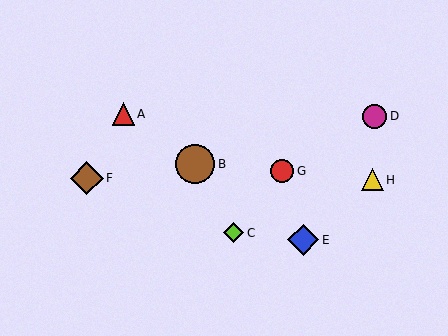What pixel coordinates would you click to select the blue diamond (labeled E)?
Click at (303, 240) to select the blue diamond E.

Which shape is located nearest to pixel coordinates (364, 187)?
The yellow triangle (labeled H) at (373, 180) is nearest to that location.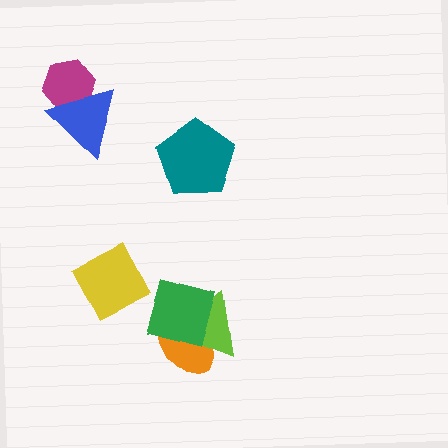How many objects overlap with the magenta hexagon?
1 object overlaps with the magenta hexagon.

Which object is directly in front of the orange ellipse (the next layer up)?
The lime triangle is directly in front of the orange ellipse.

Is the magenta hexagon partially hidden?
Yes, it is partially covered by another shape.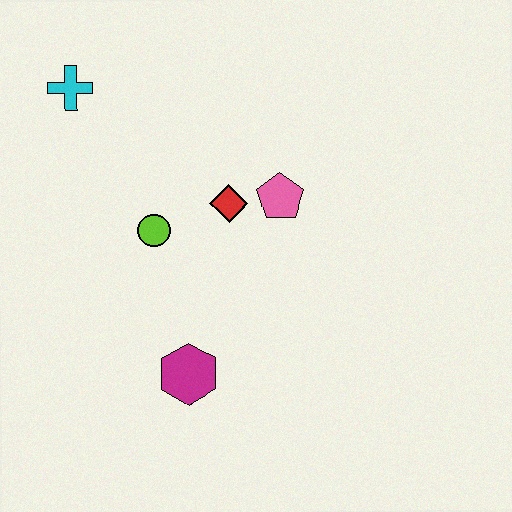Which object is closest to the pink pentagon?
The red diamond is closest to the pink pentagon.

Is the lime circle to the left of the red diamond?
Yes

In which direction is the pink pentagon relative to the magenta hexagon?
The pink pentagon is above the magenta hexagon.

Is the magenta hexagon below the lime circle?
Yes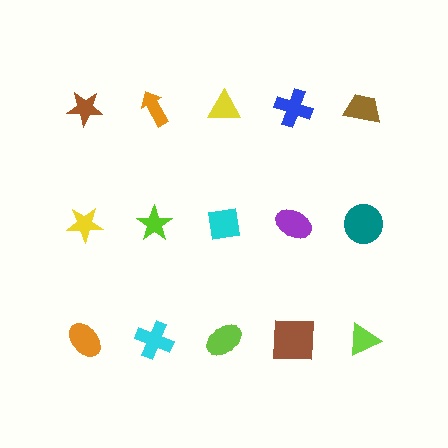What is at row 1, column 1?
A brown star.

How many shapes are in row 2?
5 shapes.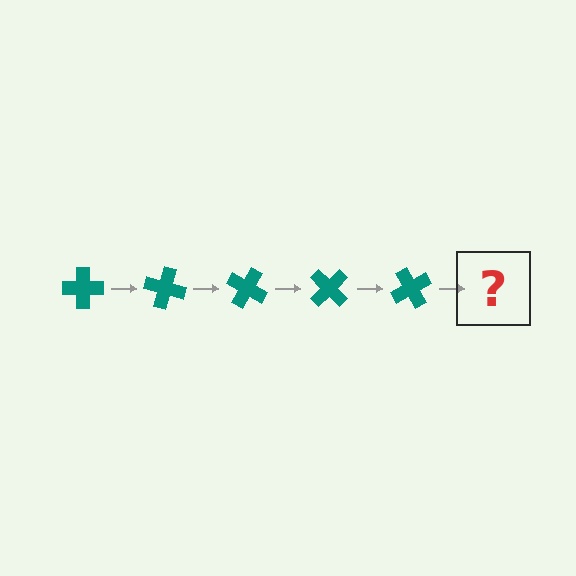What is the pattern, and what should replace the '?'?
The pattern is that the cross rotates 15 degrees each step. The '?' should be a teal cross rotated 75 degrees.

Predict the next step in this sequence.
The next step is a teal cross rotated 75 degrees.